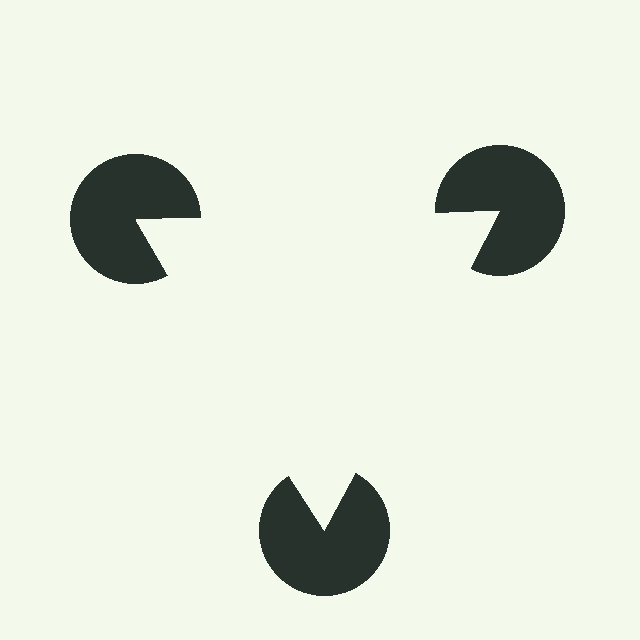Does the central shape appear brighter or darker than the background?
It typically appears slightly brighter than the background, even though no actual brightness change is drawn.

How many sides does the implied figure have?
3 sides.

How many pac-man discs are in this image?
There are 3 — one at each vertex of the illusory triangle.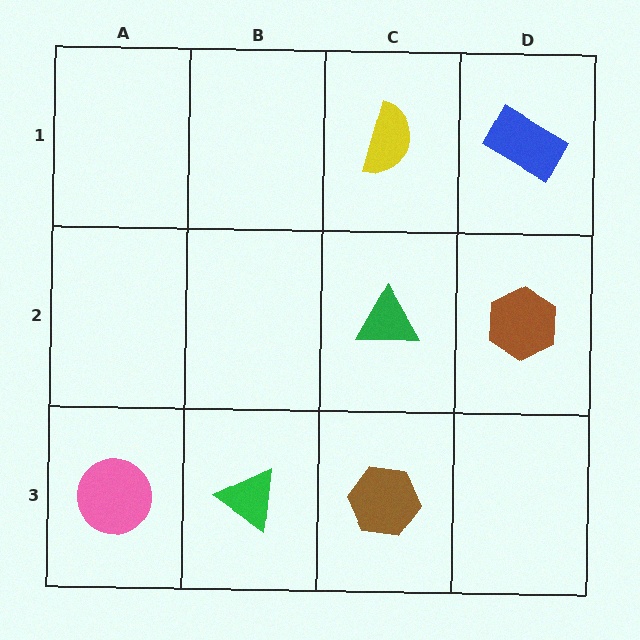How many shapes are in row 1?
2 shapes.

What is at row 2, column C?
A green triangle.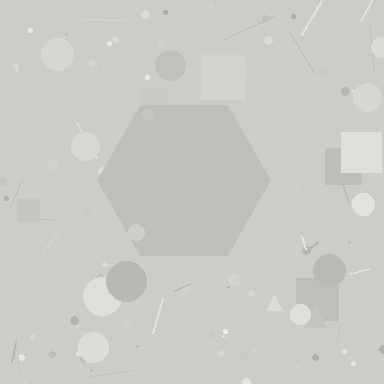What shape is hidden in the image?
A hexagon is hidden in the image.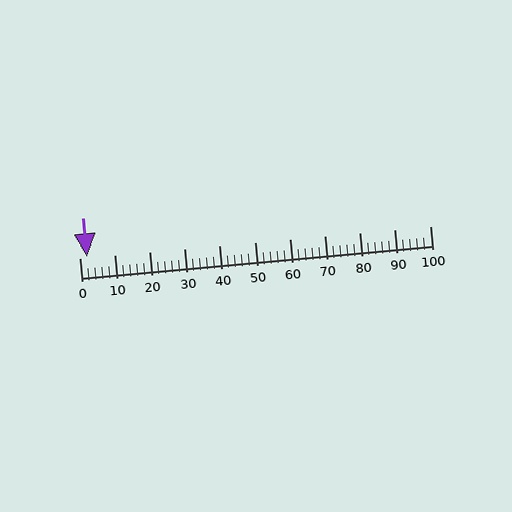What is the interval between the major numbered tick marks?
The major tick marks are spaced 10 units apart.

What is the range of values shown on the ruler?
The ruler shows values from 0 to 100.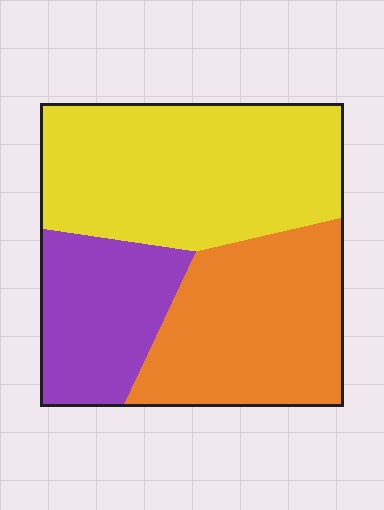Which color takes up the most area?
Yellow, at roughly 45%.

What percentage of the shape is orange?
Orange covers around 35% of the shape.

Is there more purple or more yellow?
Yellow.